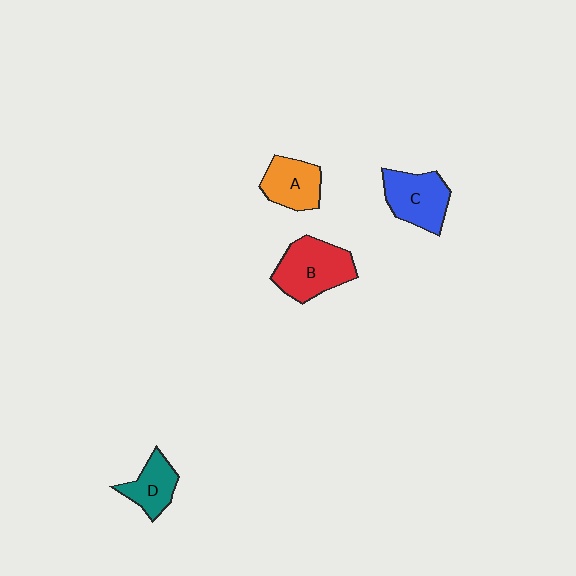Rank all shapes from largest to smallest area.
From largest to smallest: B (red), C (blue), A (orange), D (teal).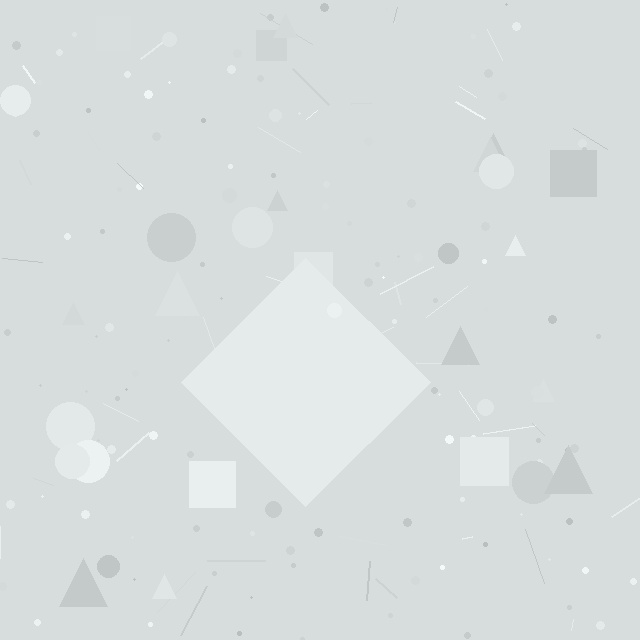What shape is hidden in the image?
A diamond is hidden in the image.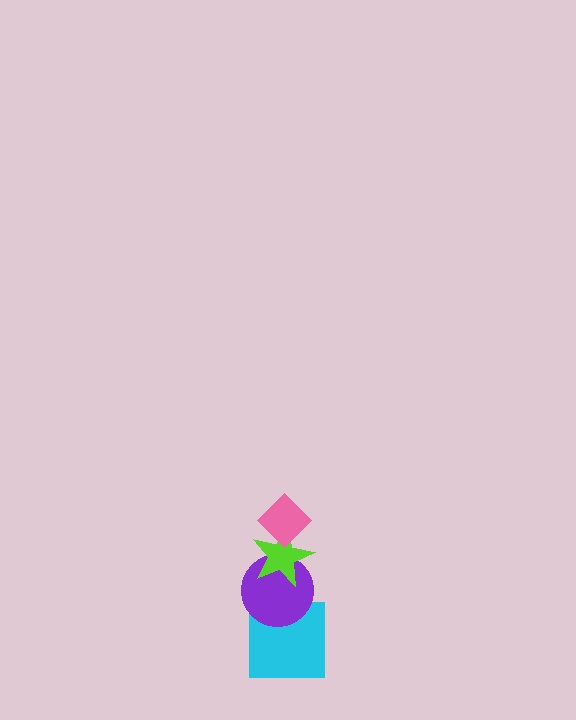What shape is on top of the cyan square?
The purple circle is on top of the cyan square.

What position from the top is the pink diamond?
The pink diamond is 1st from the top.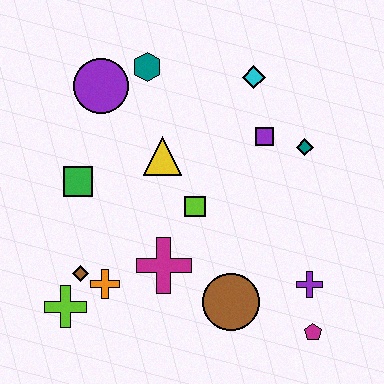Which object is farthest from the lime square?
The magenta pentagon is farthest from the lime square.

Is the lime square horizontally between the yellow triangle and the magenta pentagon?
Yes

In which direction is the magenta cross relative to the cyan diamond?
The magenta cross is below the cyan diamond.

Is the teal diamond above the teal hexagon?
No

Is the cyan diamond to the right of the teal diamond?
No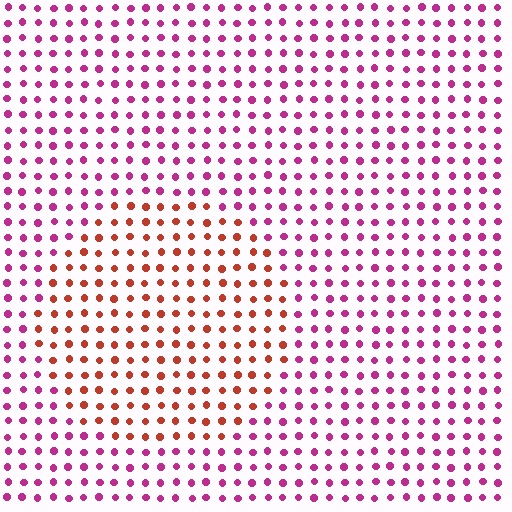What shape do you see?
I see a circle.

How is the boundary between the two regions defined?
The boundary is defined purely by a slight shift in hue (about 47 degrees). Spacing, size, and orientation are identical on both sides.